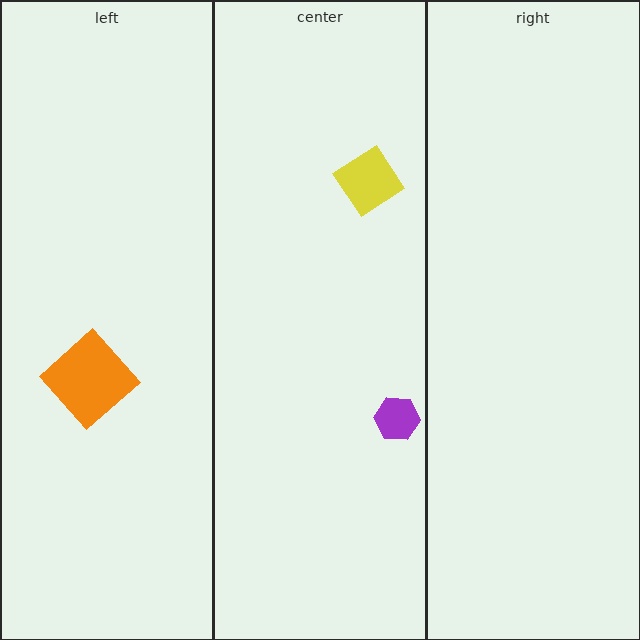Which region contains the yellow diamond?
The center region.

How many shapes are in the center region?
2.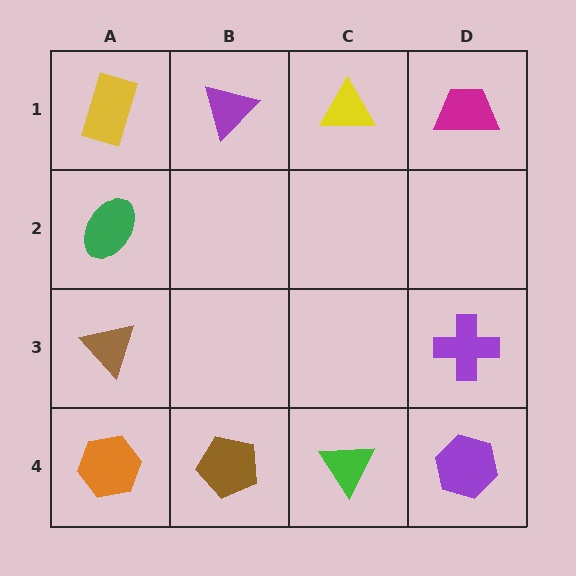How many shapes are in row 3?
2 shapes.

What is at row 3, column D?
A purple cross.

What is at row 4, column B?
A brown pentagon.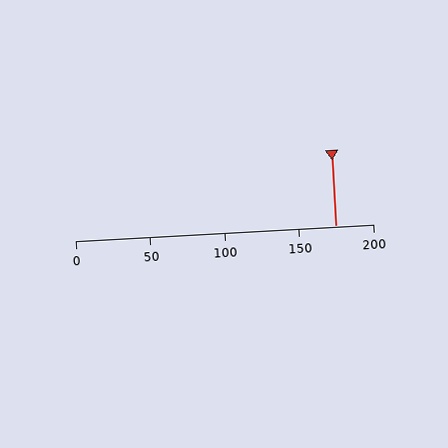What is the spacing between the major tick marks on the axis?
The major ticks are spaced 50 apart.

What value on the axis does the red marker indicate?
The marker indicates approximately 175.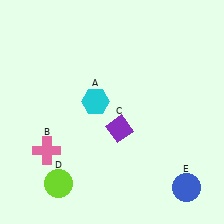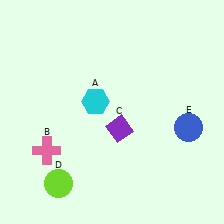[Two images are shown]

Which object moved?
The blue circle (E) moved up.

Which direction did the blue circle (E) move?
The blue circle (E) moved up.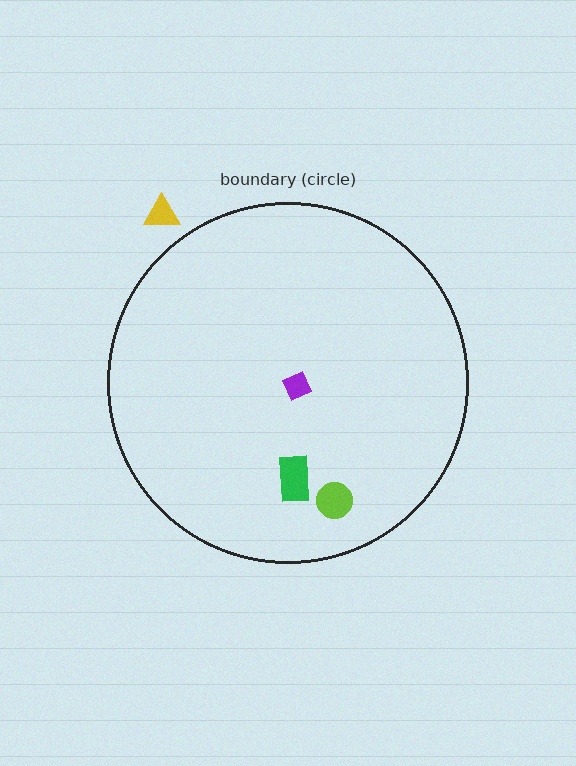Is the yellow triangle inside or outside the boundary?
Outside.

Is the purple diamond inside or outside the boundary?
Inside.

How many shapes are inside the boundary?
3 inside, 1 outside.